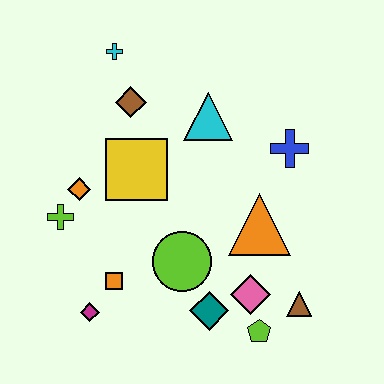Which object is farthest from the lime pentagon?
The cyan cross is farthest from the lime pentagon.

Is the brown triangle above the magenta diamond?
Yes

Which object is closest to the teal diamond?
The pink diamond is closest to the teal diamond.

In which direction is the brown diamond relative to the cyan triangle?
The brown diamond is to the left of the cyan triangle.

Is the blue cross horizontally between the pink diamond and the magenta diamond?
No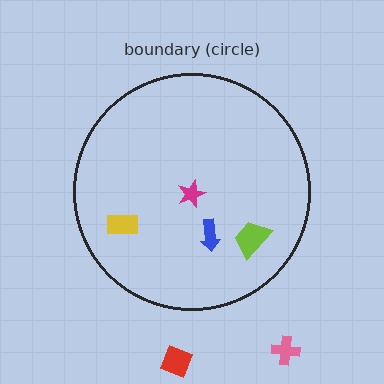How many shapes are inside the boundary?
4 inside, 2 outside.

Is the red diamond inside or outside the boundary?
Outside.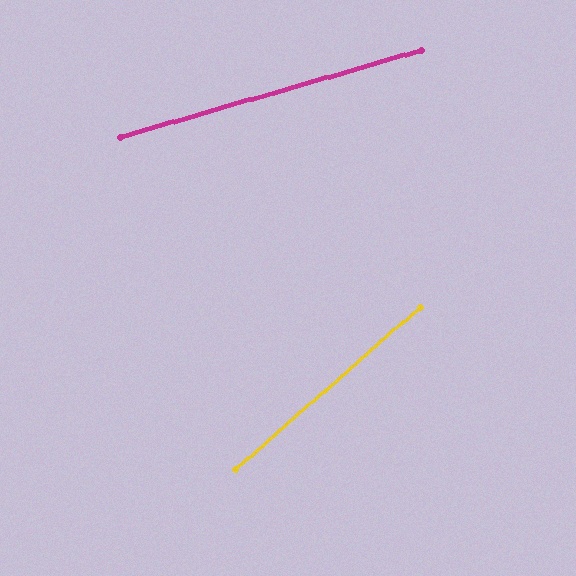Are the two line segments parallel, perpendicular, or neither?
Neither parallel nor perpendicular — they differ by about 25°.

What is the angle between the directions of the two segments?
Approximately 25 degrees.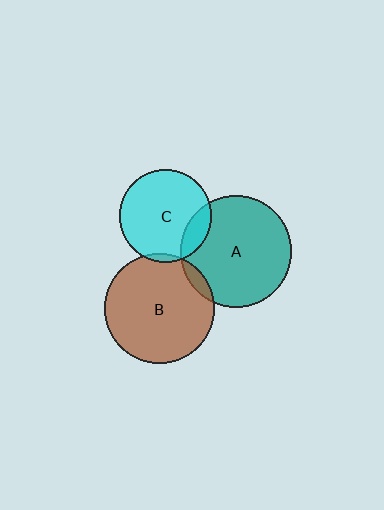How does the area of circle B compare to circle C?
Approximately 1.4 times.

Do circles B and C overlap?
Yes.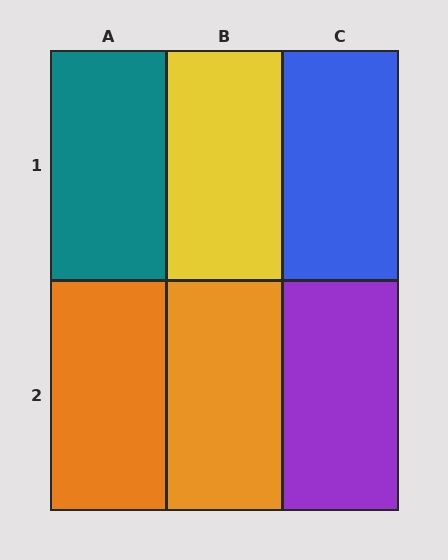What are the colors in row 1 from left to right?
Teal, yellow, blue.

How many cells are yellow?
1 cell is yellow.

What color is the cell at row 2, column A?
Orange.